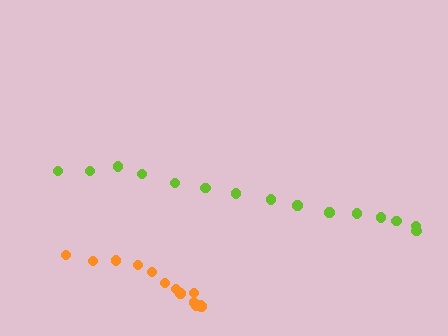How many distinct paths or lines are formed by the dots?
There are 2 distinct paths.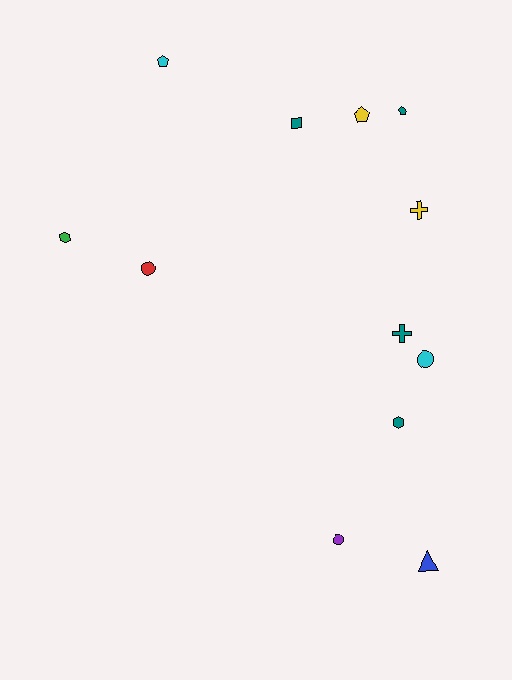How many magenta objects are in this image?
There are no magenta objects.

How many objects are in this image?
There are 12 objects.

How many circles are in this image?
There are 3 circles.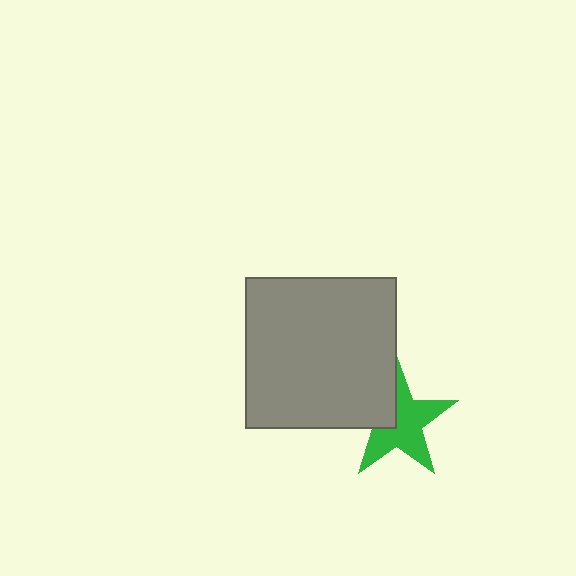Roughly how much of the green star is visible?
Most of it is visible (roughly 66%).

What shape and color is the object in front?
The object in front is a gray square.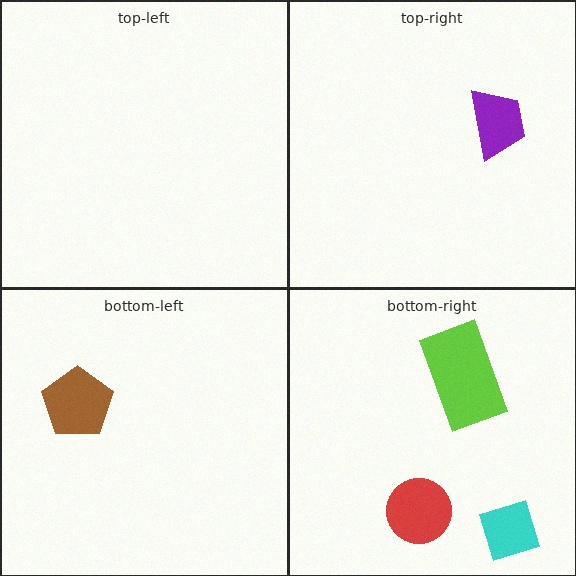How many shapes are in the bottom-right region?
3.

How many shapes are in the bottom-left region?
1.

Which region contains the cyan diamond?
The bottom-right region.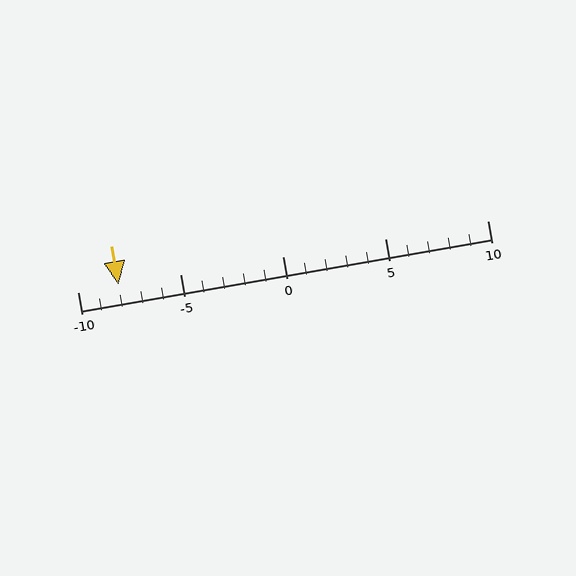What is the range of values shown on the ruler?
The ruler shows values from -10 to 10.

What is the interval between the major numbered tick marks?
The major tick marks are spaced 5 units apart.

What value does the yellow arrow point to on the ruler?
The yellow arrow points to approximately -8.